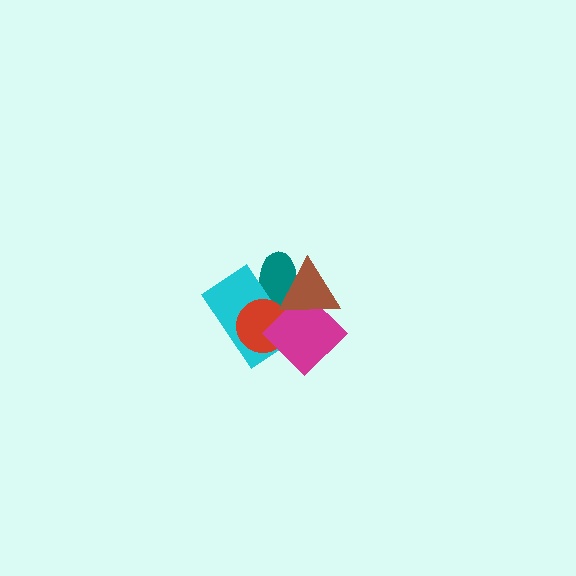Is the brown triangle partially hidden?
No, no other shape covers it.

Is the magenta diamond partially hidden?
Yes, it is partially covered by another shape.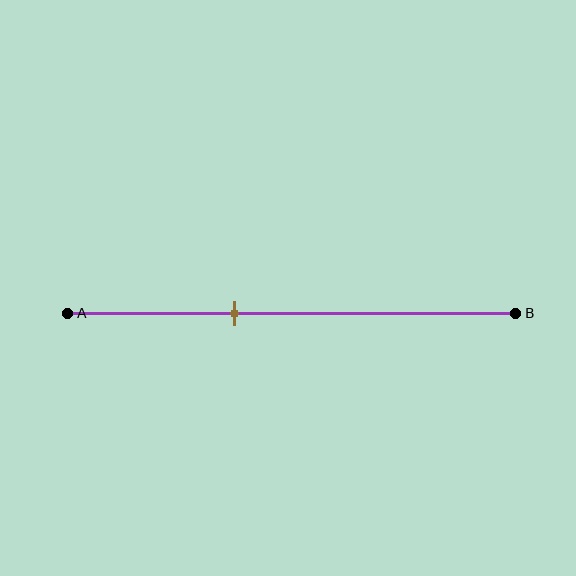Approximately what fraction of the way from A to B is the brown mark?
The brown mark is approximately 35% of the way from A to B.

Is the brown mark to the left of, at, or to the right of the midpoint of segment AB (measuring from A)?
The brown mark is to the left of the midpoint of segment AB.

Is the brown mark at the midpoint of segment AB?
No, the mark is at about 35% from A, not at the 50% midpoint.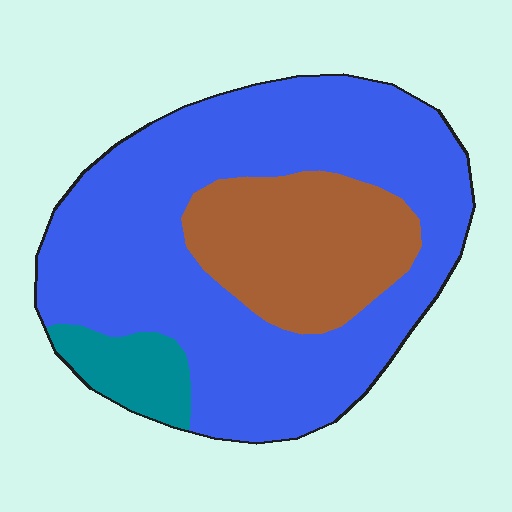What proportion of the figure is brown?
Brown takes up about one quarter (1/4) of the figure.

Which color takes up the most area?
Blue, at roughly 70%.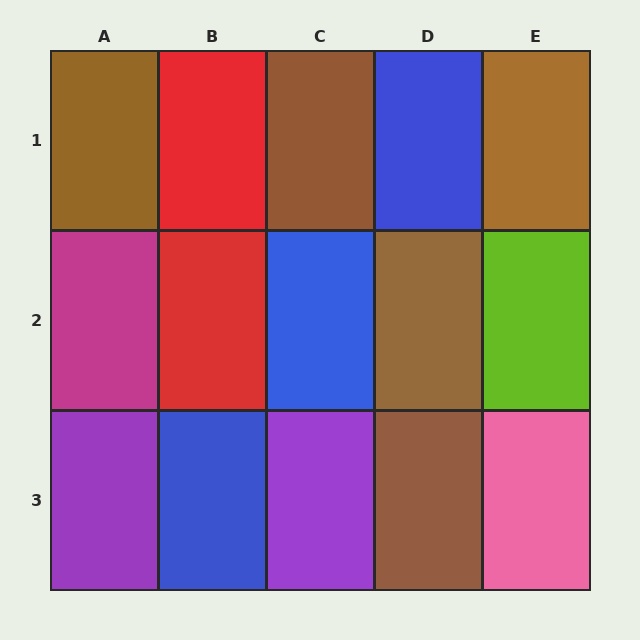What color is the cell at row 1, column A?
Brown.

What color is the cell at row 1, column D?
Blue.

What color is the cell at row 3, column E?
Pink.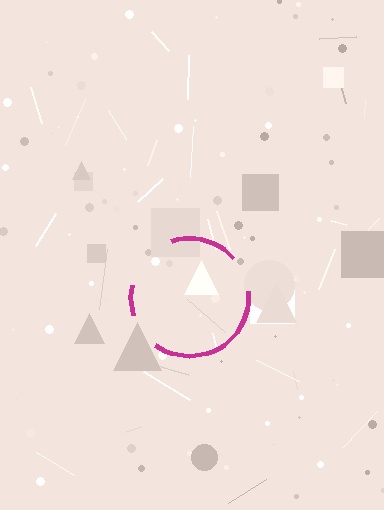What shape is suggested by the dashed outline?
The dashed outline suggests a circle.